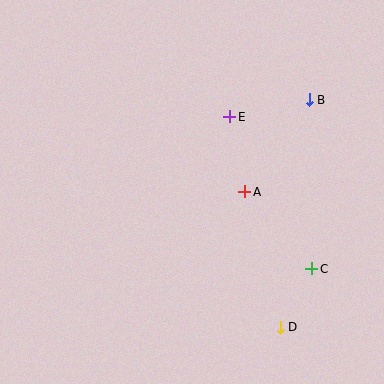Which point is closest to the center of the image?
Point A at (245, 192) is closest to the center.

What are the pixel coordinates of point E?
Point E is at (230, 117).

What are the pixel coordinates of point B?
Point B is at (309, 100).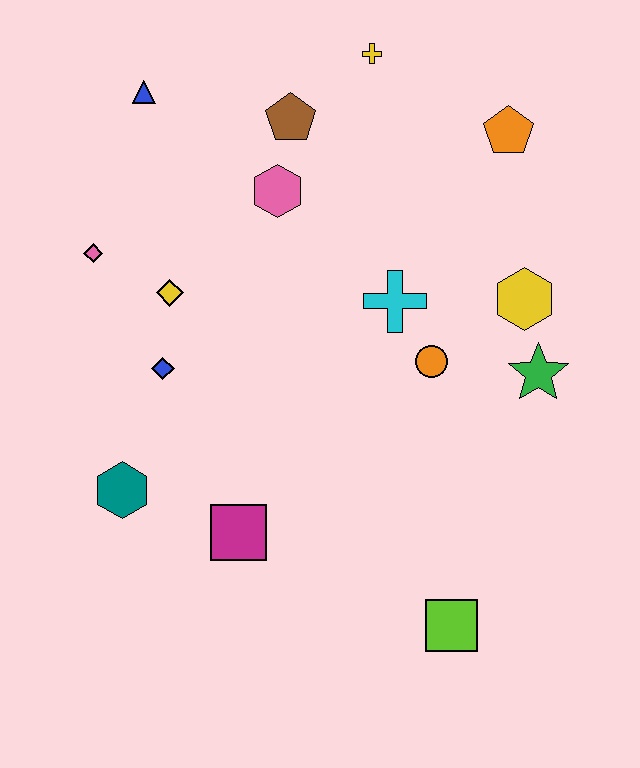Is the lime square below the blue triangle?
Yes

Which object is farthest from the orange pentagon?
The teal hexagon is farthest from the orange pentagon.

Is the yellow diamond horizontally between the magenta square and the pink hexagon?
No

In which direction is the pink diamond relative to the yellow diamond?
The pink diamond is to the left of the yellow diamond.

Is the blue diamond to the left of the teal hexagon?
No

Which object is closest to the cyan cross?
The orange circle is closest to the cyan cross.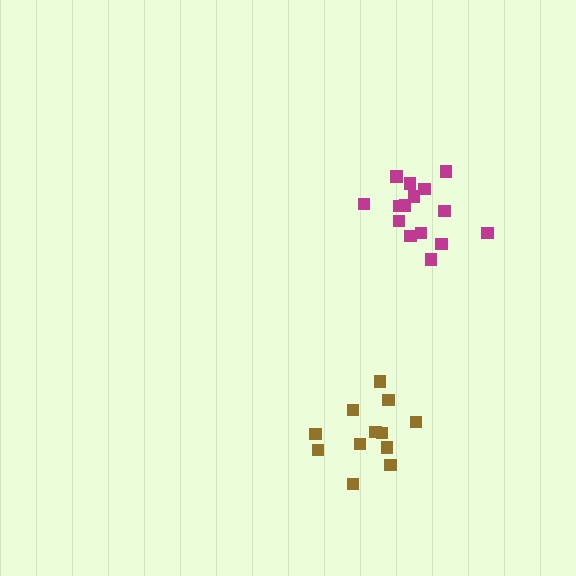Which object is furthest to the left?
The brown cluster is leftmost.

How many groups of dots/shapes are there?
There are 2 groups.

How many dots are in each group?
Group 1: 12 dots, Group 2: 15 dots (27 total).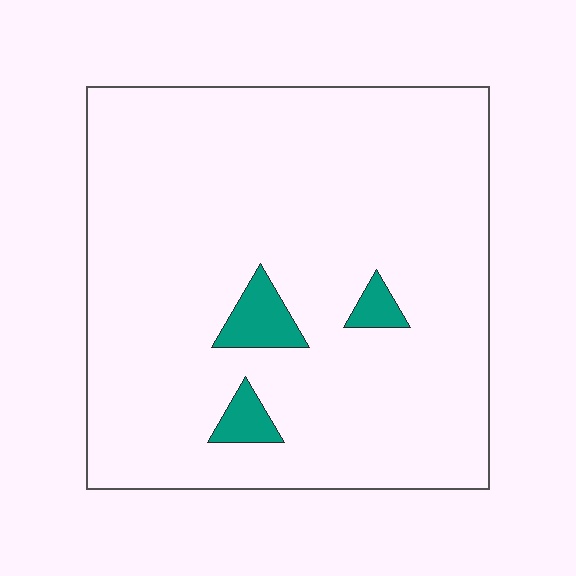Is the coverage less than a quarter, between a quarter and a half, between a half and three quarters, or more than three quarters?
Less than a quarter.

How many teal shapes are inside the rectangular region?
3.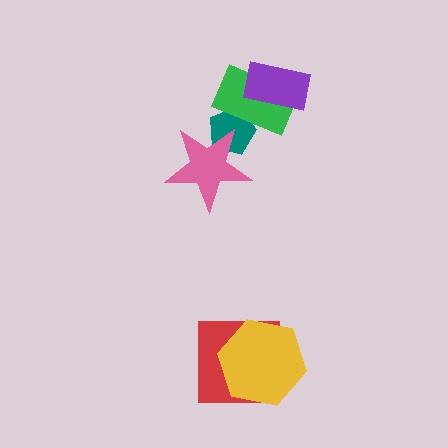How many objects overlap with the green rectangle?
2 objects overlap with the green rectangle.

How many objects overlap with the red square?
1 object overlaps with the red square.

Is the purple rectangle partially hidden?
No, no other shape covers it.